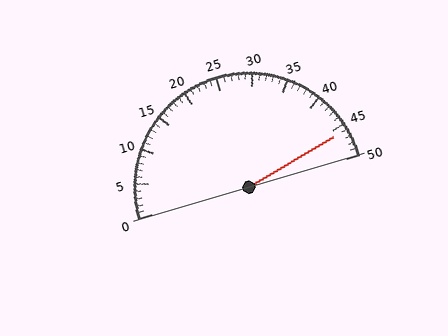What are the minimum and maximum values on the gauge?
The gauge ranges from 0 to 50.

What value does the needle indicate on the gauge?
The needle indicates approximately 46.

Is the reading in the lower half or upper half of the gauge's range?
The reading is in the upper half of the range (0 to 50).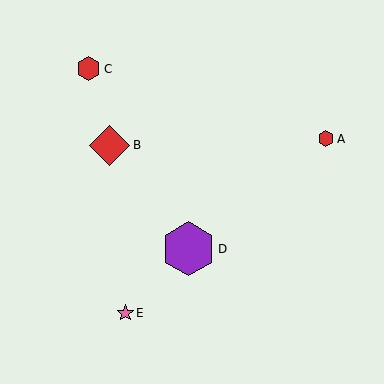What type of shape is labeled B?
Shape B is a red diamond.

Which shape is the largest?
The purple hexagon (labeled D) is the largest.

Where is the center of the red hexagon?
The center of the red hexagon is at (89, 69).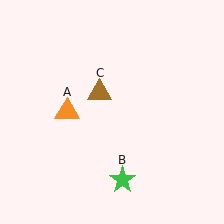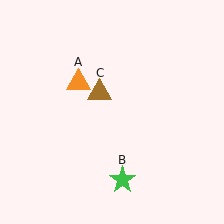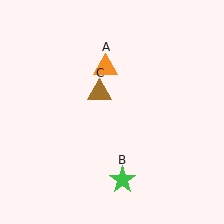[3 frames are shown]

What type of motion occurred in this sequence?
The orange triangle (object A) rotated clockwise around the center of the scene.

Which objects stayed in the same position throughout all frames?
Green star (object B) and brown triangle (object C) remained stationary.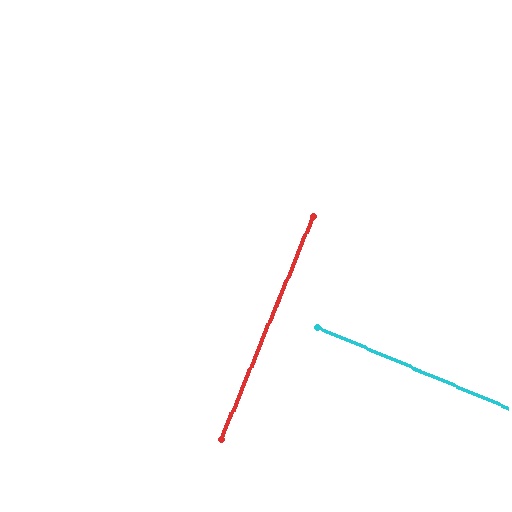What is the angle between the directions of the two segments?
Approximately 89 degrees.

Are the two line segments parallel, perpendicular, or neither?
Perpendicular — they meet at approximately 89°.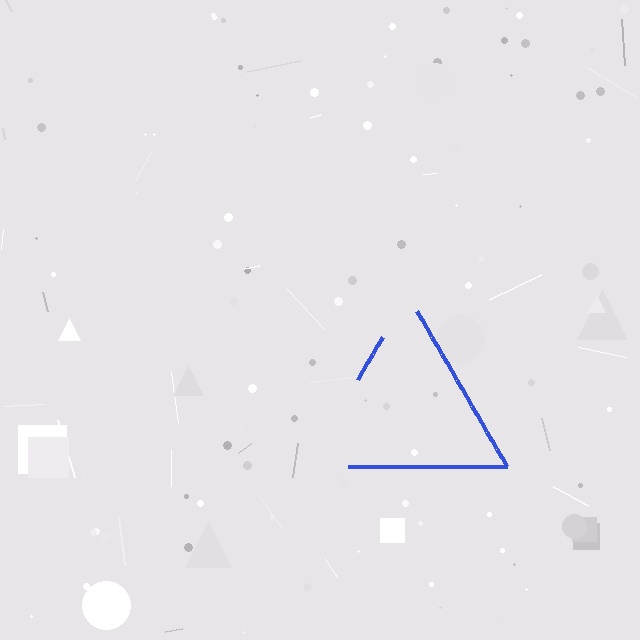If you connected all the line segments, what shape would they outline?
They would outline a triangle.